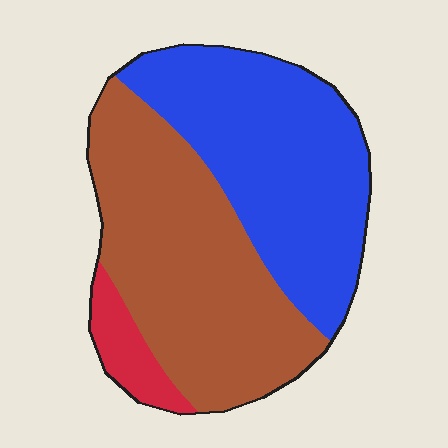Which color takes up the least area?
Red, at roughly 5%.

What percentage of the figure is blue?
Blue takes up between a third and a half of the figure.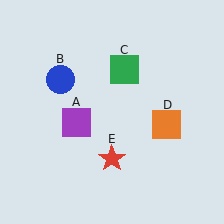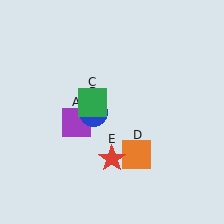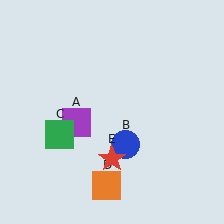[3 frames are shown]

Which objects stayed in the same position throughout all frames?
Purple square (object A) and red star (object E) remained stationary.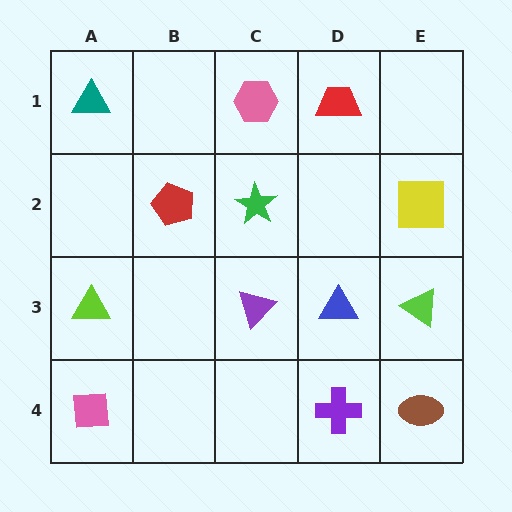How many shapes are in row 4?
3 shapes.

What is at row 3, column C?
A purple triangle.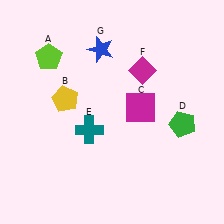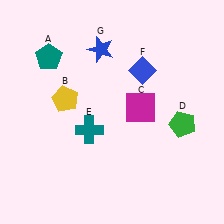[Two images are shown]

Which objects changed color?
A changed from lime to teal. F changed from magenta to blue.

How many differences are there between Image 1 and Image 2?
There are 2 differences between the two images.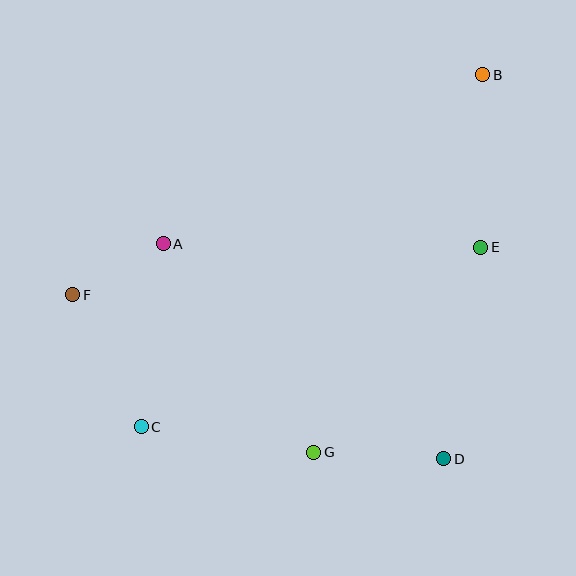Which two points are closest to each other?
Points A and F are closest to each other.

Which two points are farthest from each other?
Points B and C are farthest from each other.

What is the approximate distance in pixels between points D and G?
The distance between D and G is approximately 130 pixels.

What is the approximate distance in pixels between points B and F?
The distance between B and F is approximately 465 pixels.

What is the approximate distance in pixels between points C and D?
The distance between C and D is approximately 304 pixels.